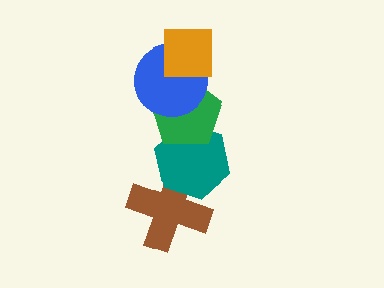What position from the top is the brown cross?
The brown cross is 5th from the top.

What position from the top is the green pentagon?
The green pentagon is 3rd from the top.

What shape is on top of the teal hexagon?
The green pentagon is on top of the teal hexagon.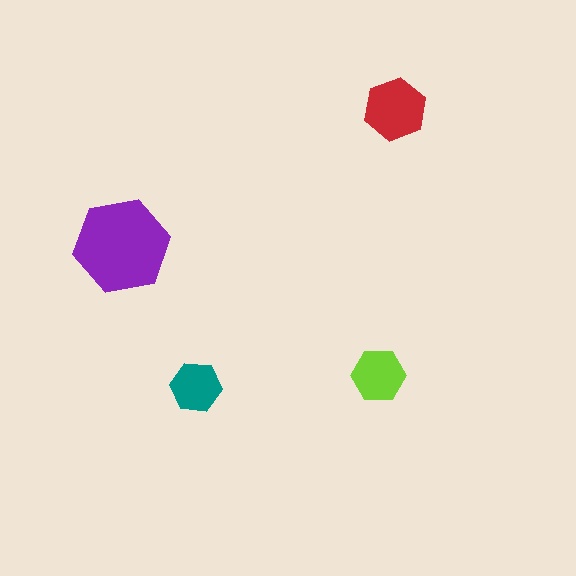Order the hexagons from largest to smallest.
the purple one, the red one, the lime one, the teal one.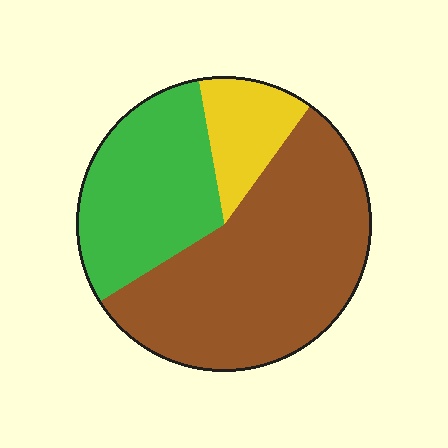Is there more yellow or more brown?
Brown.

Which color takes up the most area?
Brown, at roughly 55%.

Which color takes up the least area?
Yellow, at roughly 15%.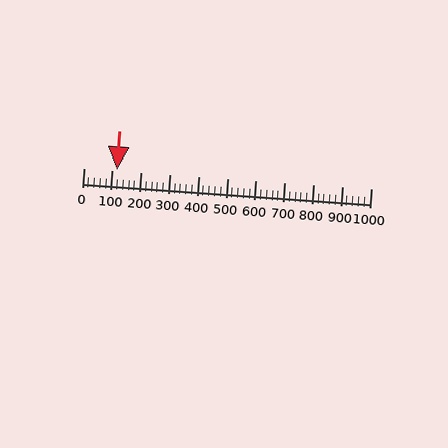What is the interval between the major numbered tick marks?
The major tick marks are spaced 100 units apart.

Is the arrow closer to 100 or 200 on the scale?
The arrow is closer to 100.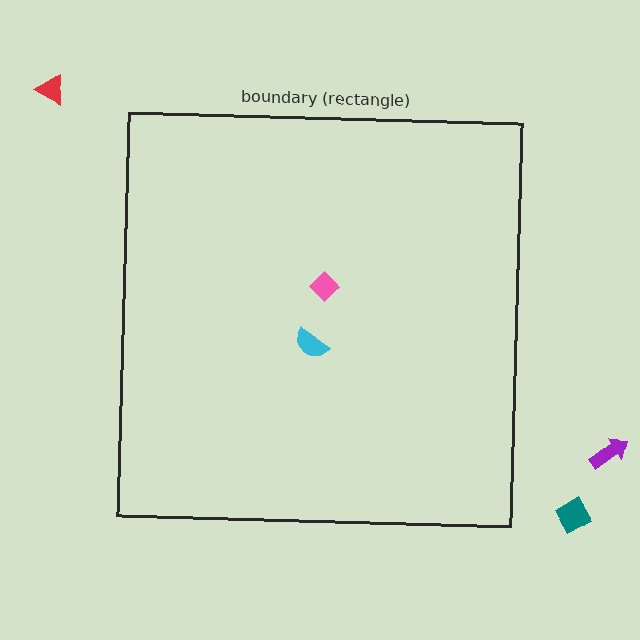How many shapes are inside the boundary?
2 inside, 3 outside.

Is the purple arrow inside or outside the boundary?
Outside.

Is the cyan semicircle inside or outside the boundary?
Inside.